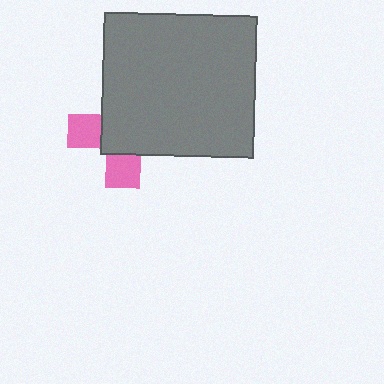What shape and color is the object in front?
The object in front is a gray rectangle.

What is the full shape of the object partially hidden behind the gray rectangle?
The partially hidden object is a pink cross.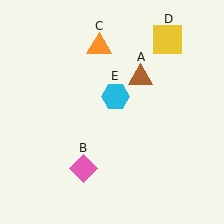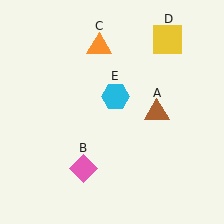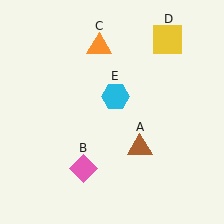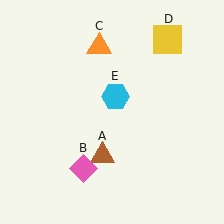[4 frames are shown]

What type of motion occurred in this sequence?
The brown triangle (object A) rotated clockwise around the center of the scene.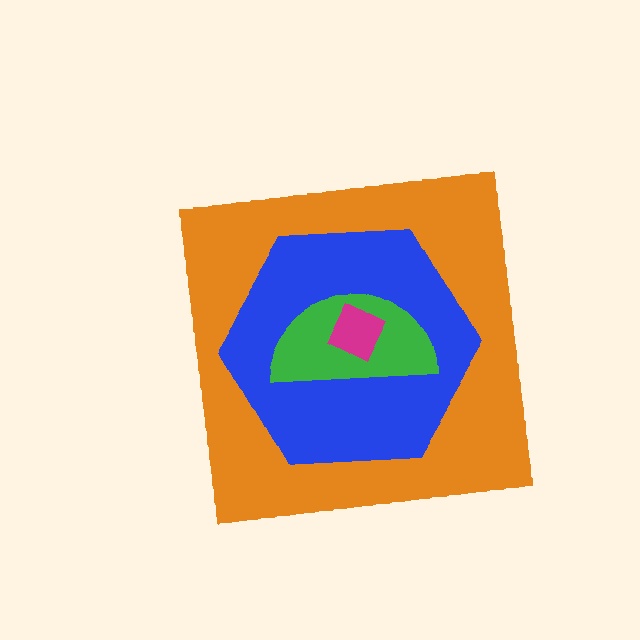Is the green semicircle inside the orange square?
Yes.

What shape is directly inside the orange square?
The blue hexagon.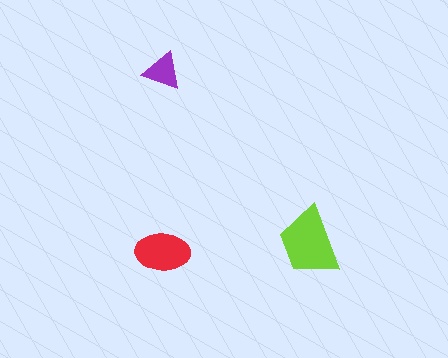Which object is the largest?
The lime trapezoid.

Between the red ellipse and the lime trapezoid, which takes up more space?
The lime trapezoid.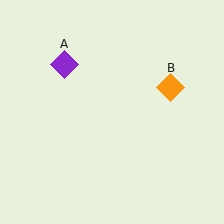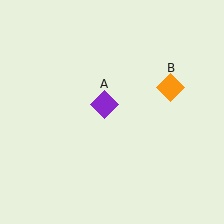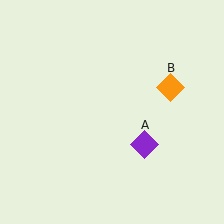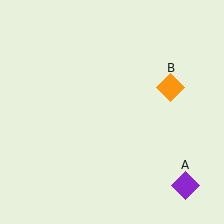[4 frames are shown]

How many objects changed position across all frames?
1 object changed position: purple diamond (object A).